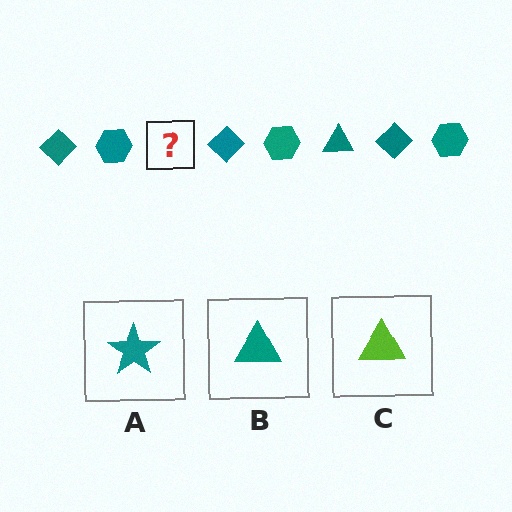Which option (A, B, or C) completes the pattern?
B.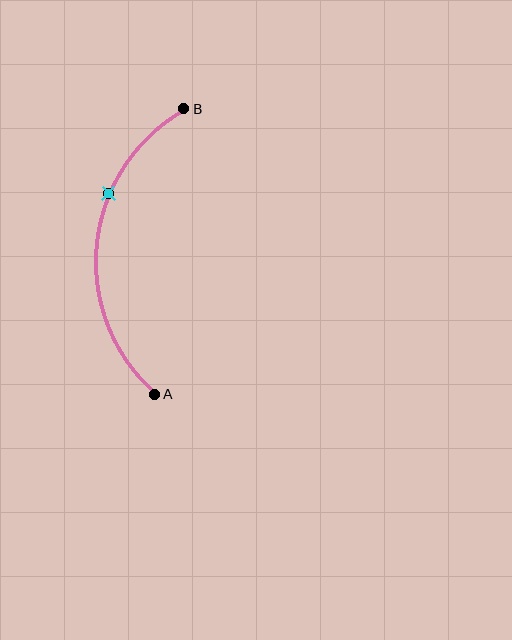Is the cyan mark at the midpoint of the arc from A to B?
No. The cyan mark lies on the arc but is closer to endpoint B. The arc midpoint would be at the point on the curve equidistant along the arc from both A and B.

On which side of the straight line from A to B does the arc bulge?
The arc bulges to the left of the straight line connecting A and B.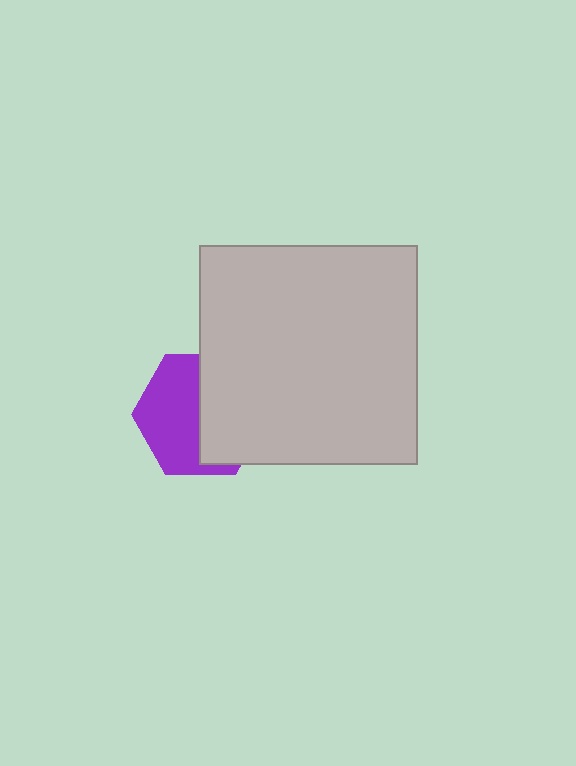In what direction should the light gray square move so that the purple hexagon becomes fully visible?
The light gray square should move right. That is the shortest direction to clear the overlap and leave the purple hexagon fully visible.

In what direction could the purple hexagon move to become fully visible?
The purple hexagon could move left. That would shift it out from behind the light gray square entirely.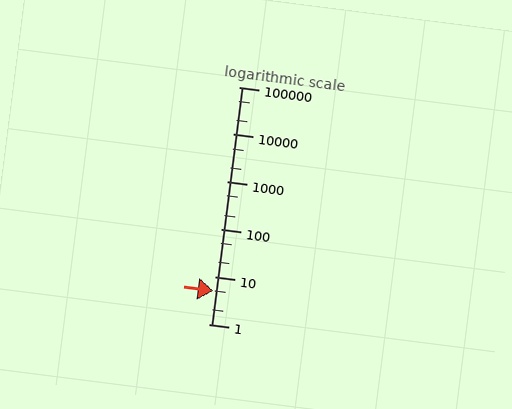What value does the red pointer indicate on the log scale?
The pointer indicates approximately 5.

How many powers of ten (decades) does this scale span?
The scale spans 5 decades, from 1 to 100000.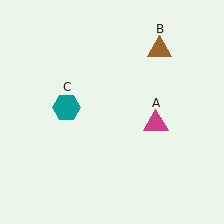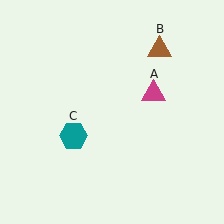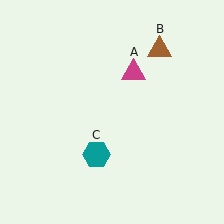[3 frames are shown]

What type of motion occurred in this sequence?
The magenta triangle (object A), teal hexagon (object C) rotated counterclockwise around the center of the scene.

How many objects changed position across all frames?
2 objects changed position: magenta triangle (object A), teal hexagon (object C).